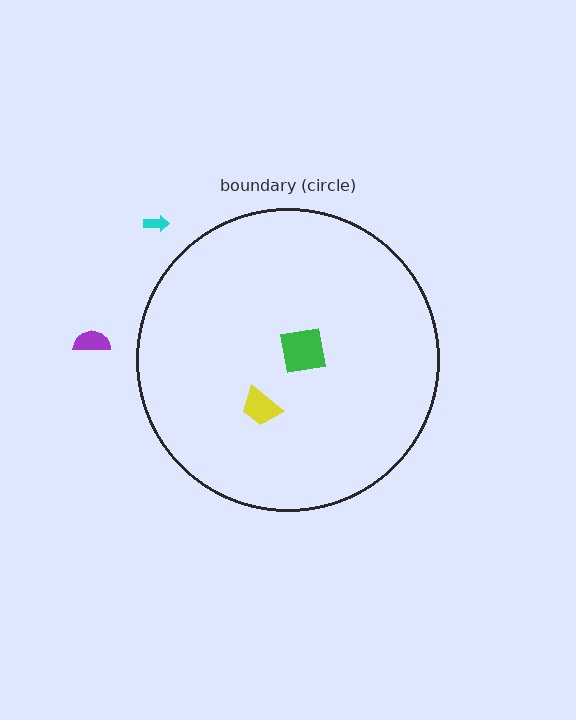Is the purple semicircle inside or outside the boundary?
Outside.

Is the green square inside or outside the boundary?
Inside.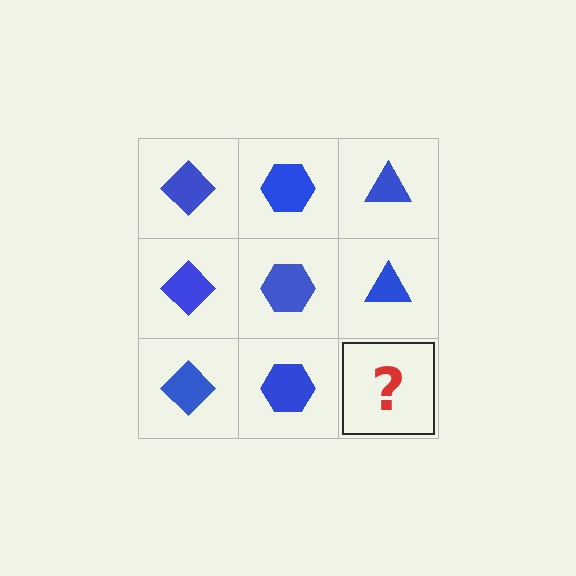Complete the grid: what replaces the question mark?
The question mark should be replaced with a blue triangle.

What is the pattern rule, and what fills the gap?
The rule is that each column has a consistent shape. The gap should be filled with a blue triangle.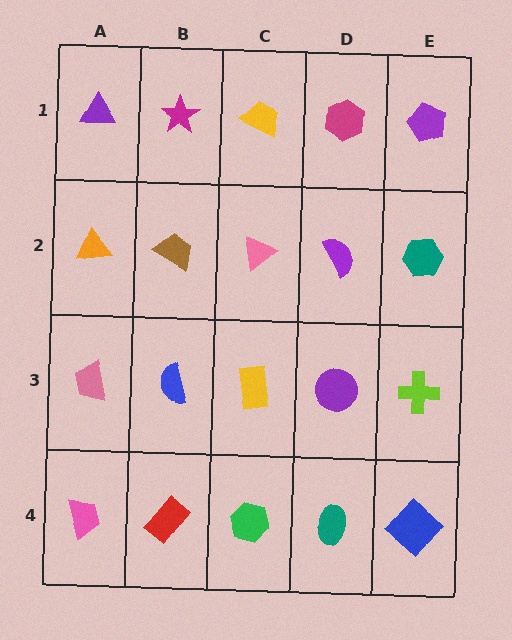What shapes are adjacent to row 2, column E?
A purple pentagon (row 1, column E), a lime cross (row 3, column E), a purple semicircle (row 2, column D).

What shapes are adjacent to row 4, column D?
A purple circle (row 3, column D), a green hexagon (row 4, column C), a blue diamond (row 4, column E).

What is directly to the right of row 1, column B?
A yellow trapezoid.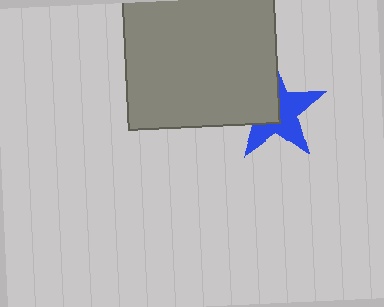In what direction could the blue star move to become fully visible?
The blue star could move toward the lower-right. That would shift it out from behind the gray square entirely.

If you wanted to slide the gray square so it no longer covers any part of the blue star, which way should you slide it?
Slide it toward the upper-left — that is the most direct way to separate the two shapes.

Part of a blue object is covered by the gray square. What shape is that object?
It is a star.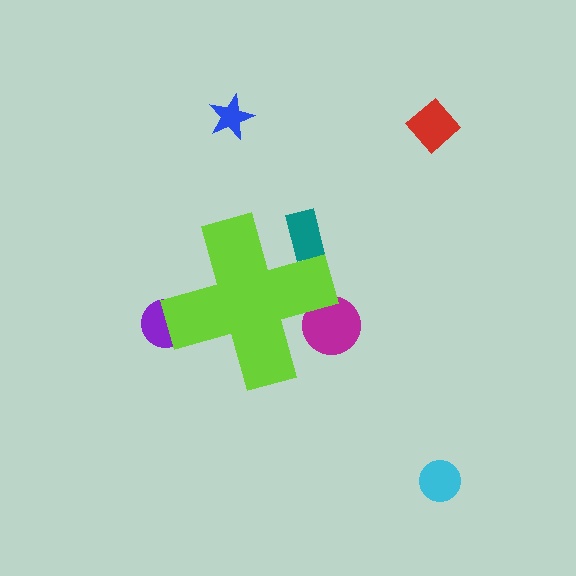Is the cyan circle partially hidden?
No, the cyan circle is fully visible.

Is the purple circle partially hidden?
Yes, the purple circle is partially hidden behind the lime cross.